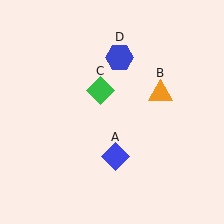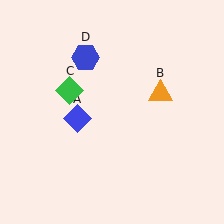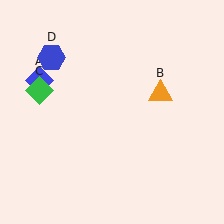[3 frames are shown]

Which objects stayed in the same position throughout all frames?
Orange triangle (object B) remained stationary.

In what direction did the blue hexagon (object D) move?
The blue hexagon (object D) moved left.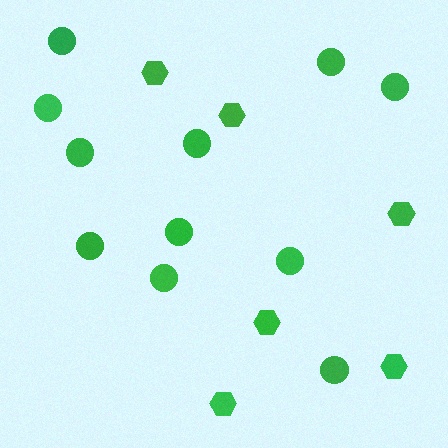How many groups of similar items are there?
There are 2 groups: one group of hexagons (6) and one group of circles (11).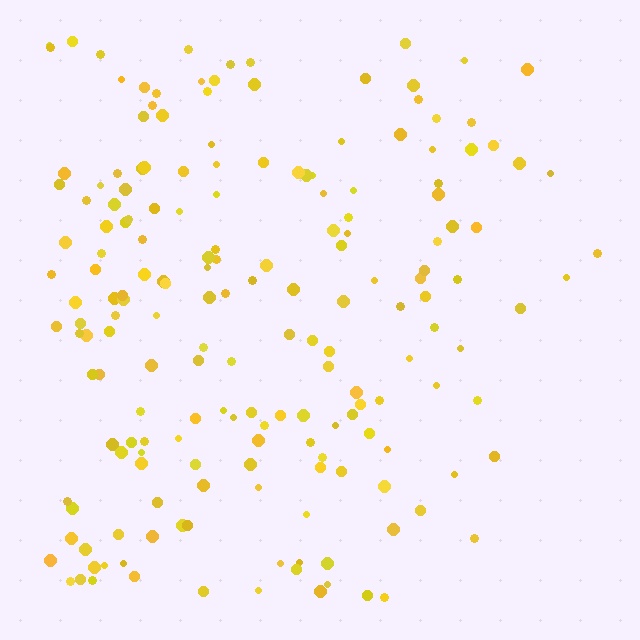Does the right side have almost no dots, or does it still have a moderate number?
Still a moderate number, just noticeably fewer than the left.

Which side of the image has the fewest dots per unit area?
The right.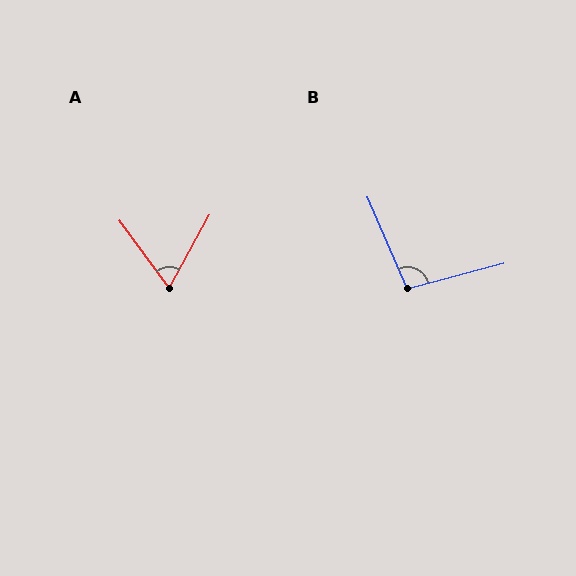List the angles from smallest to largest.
A (65°), B (98°).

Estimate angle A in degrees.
Approximately 65 degrees.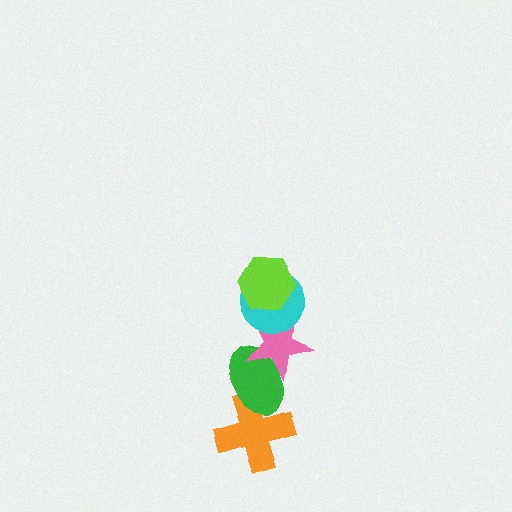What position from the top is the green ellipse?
The green ellipse is 4th from the top.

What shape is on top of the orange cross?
The green ellipse is on top of the orange cross.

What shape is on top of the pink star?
The cyan circle is on top of the pink star.